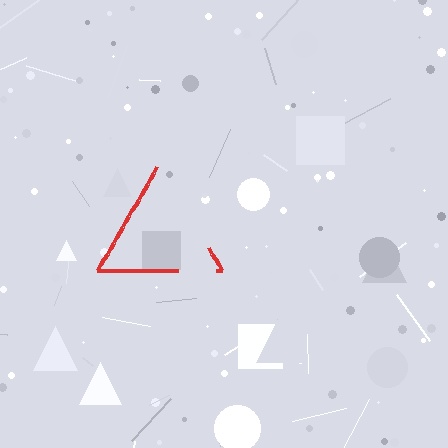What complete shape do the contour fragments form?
The contour fragments form a triangle.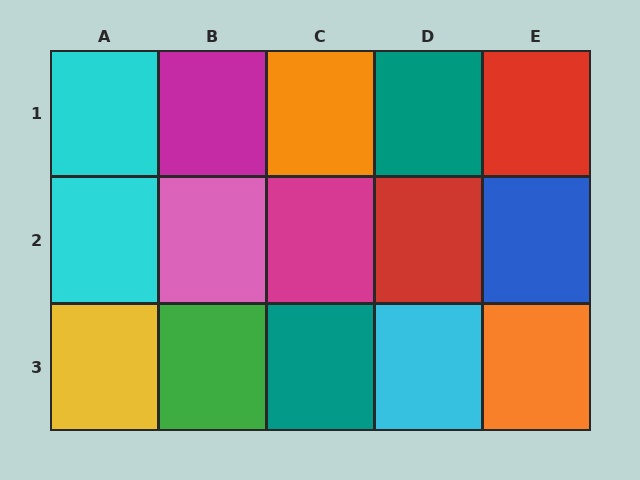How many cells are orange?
2 cells are orange.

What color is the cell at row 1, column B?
Magenta.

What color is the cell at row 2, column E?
Blue.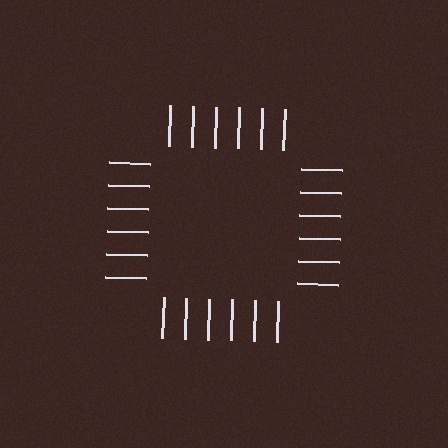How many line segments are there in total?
24 — 6 along each of the 4 edges.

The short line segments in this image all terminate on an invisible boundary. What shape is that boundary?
An illusory square — the line segments terminate on its edges but no continuous stroke is drawn.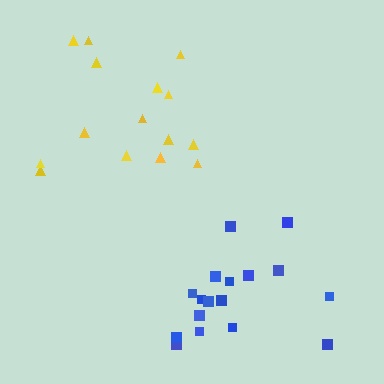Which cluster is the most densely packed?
Blue.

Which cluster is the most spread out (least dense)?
Yellow.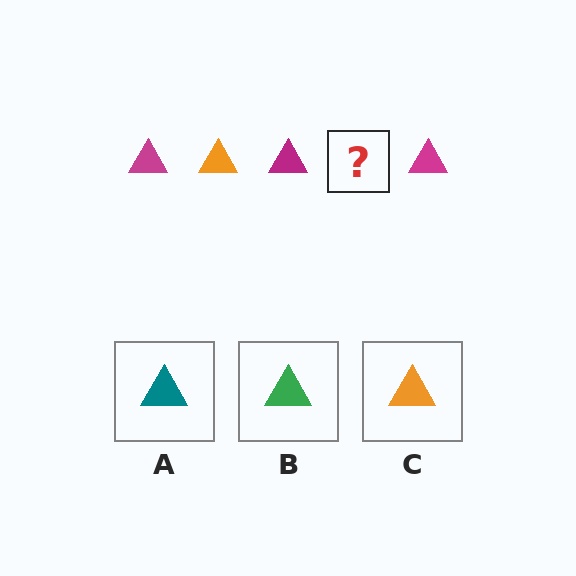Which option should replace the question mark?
Option C.